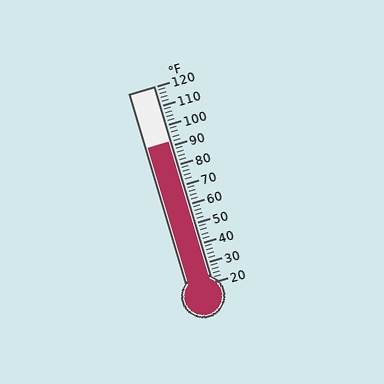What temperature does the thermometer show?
The thermometer shows approximately 92°F.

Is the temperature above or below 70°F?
The temperature is above 70°F.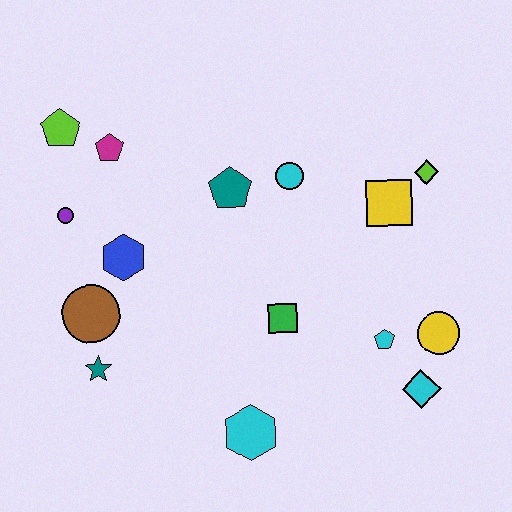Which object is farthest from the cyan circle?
The teal star is farthest from the cyan circle.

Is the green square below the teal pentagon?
Yes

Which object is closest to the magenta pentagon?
The lime pentagon is closest to the magenta pentagon.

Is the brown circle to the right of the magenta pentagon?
No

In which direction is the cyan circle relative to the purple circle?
The cyan circle is to the right of the purple circle.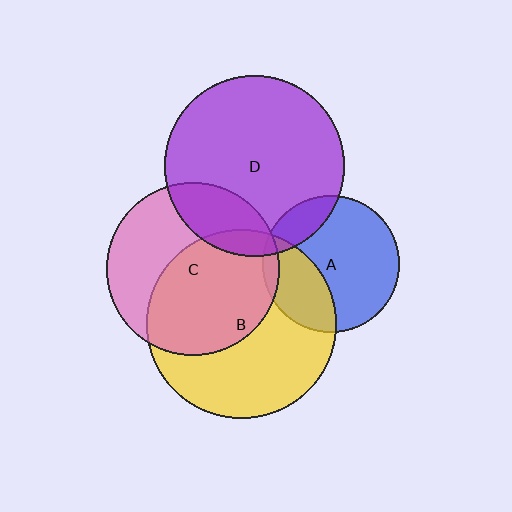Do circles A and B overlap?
Yes.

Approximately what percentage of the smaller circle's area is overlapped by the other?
Approximately 30%.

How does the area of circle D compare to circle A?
Approximately 1.7 times.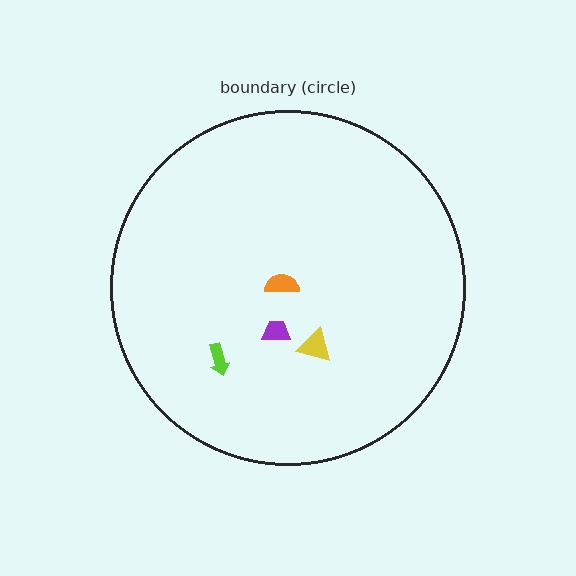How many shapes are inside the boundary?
4 inside, 0 outside.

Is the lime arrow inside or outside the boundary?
Inside.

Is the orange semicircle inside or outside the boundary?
Inside.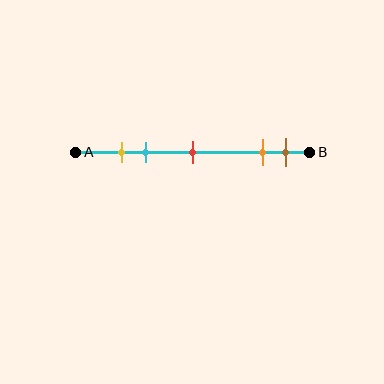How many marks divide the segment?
There are 5 marks dividing the segment.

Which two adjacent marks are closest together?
The yellow and cyan marks are the closest adjacent pair.